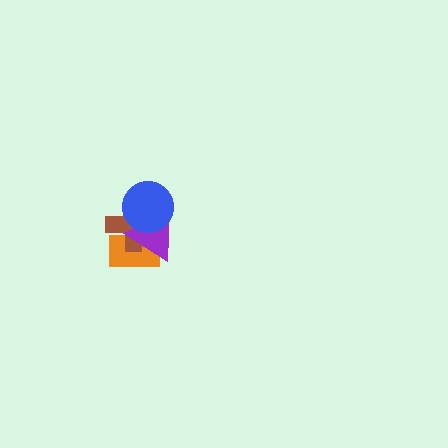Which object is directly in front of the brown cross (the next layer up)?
The purple triangle is directly in front of the brown cross.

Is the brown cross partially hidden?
Yes, it is partially covered by another shape.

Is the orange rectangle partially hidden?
Yes, it is partially covered by another shape.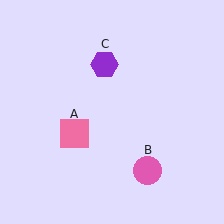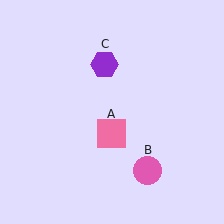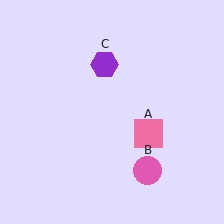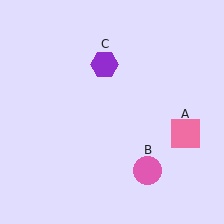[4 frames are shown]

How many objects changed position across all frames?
1 object changed position: pink square (object A).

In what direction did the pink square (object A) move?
The pink square (object A) moved right.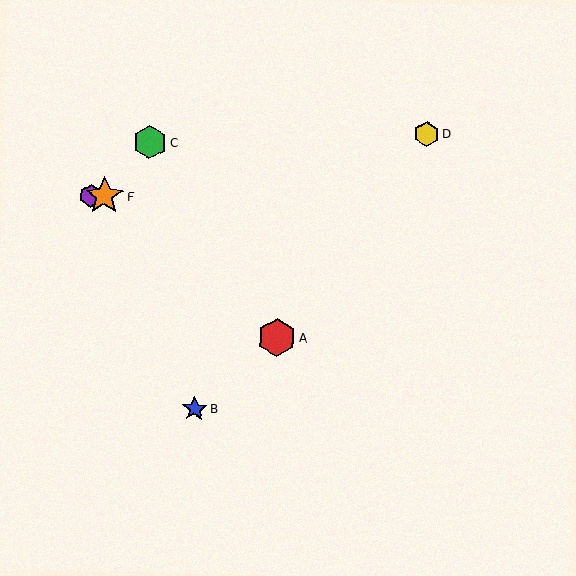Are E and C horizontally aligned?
No, E is at y≈196 and C is at y≈142.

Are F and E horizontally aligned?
Yes, both are at y≈196.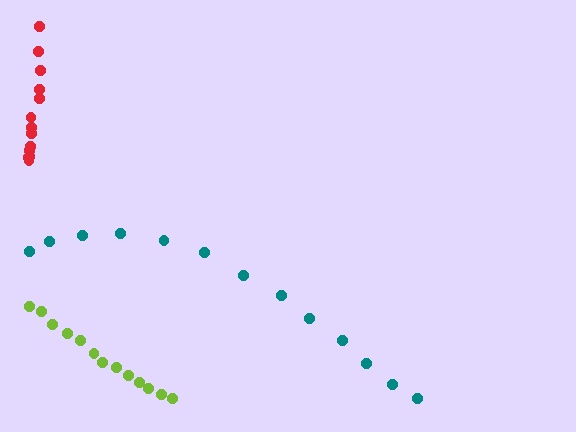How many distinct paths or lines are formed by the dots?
There are 3 distinct paths.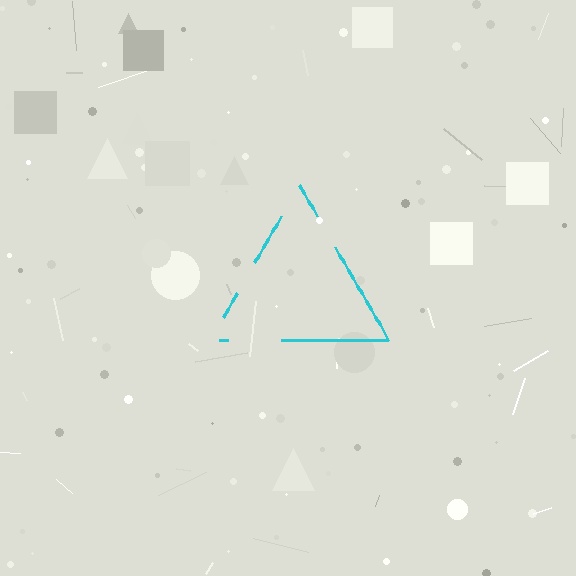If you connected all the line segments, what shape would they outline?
They would outline a triangle.